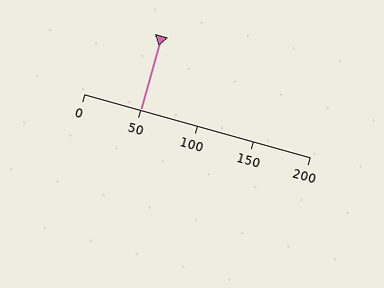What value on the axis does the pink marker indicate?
The marker indicates approximately 50.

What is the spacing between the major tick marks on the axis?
The major ticks are spaced 50 apart.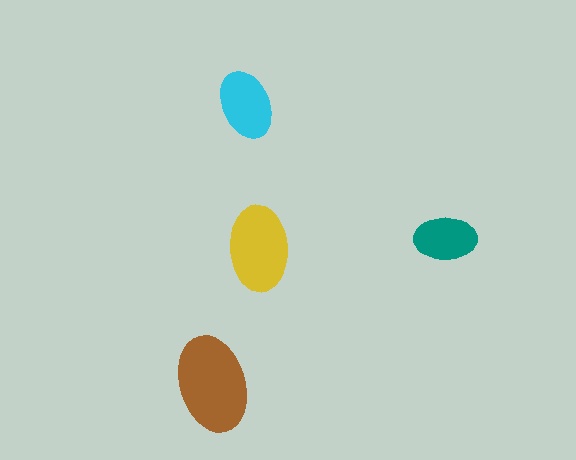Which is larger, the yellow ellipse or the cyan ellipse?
The yellow one.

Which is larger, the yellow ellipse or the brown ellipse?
The brown one.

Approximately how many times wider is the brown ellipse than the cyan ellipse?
About 1.5 times wider.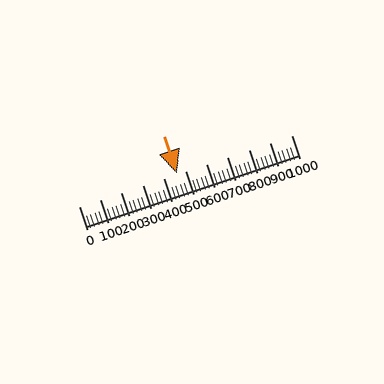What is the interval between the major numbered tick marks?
The major tick marks are spaced 100 units apart.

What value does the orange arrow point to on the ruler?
The orange arrow points to approximately 460.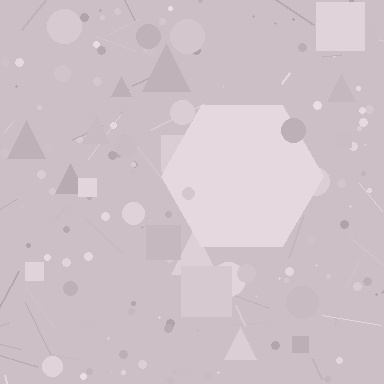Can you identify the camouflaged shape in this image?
The camouflaged shape is a hexagon.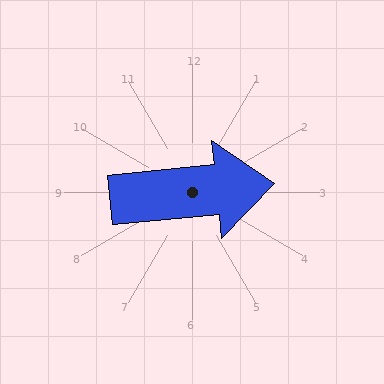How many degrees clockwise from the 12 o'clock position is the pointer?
Approximately 84 degrees.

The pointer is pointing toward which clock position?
Roughly 3 o'clock.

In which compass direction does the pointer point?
East.